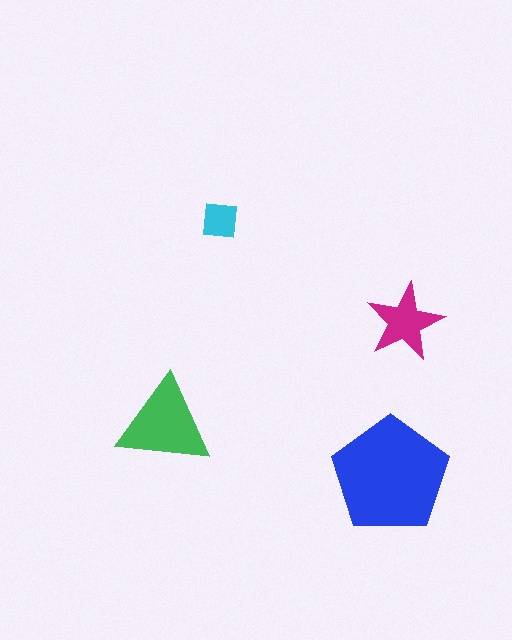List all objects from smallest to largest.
The cyan square, the magenta star, the green triangle, the blue pentagon.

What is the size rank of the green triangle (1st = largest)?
2nd.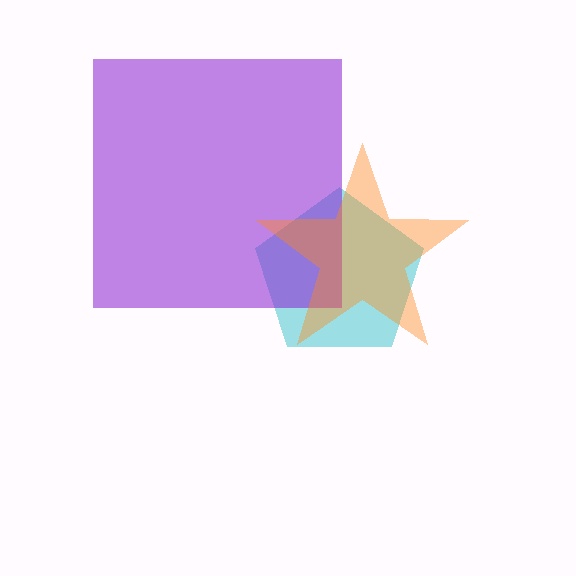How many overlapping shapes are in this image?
There are 3 overlapping shapes in the image.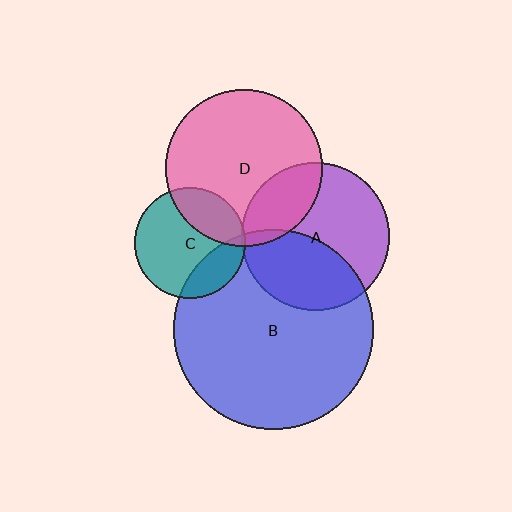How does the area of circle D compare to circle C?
Approximately 2.0 times.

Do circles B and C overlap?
Yes.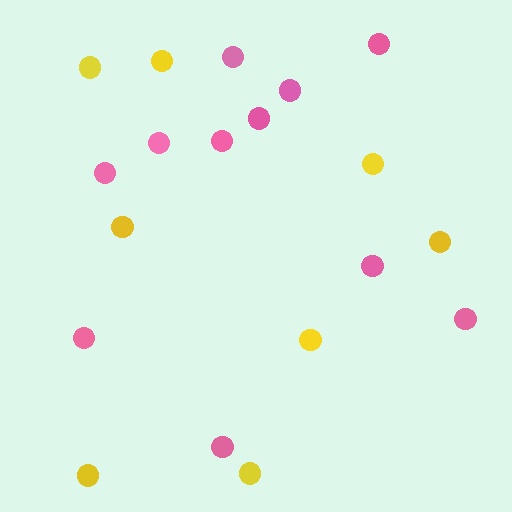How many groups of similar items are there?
There are 2 groups: one group of pink circles (11) and one group of yellow circles (8).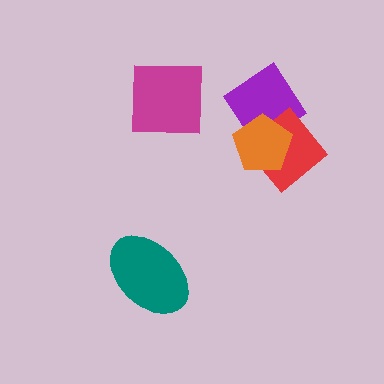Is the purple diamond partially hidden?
Yes, it is partially covered by another shape.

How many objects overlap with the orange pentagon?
2 objects overlap with the orange pentagon.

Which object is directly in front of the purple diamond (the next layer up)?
The red diamond is directly in front of the purple diamond.